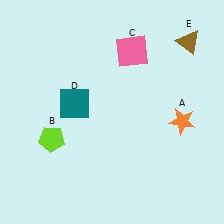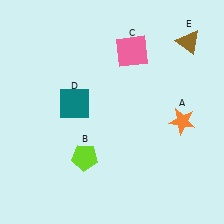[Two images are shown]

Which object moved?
The lime pentagon (B) moved right.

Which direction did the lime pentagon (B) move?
The lime pentagon (B) moved right.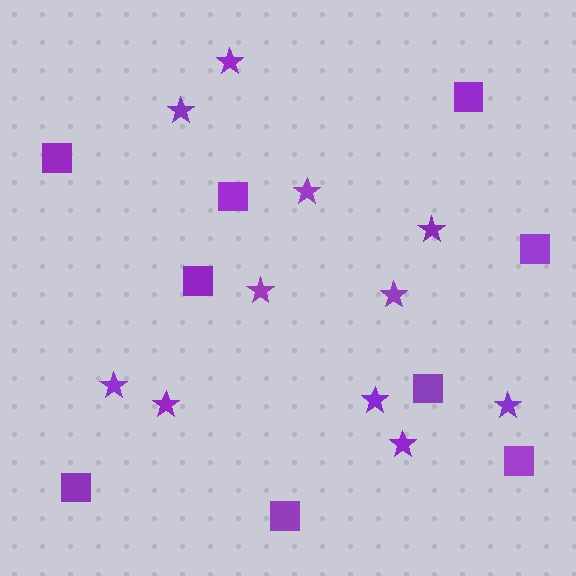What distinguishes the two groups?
There are 2 groups: one group of stars (11) and one group of squares (9).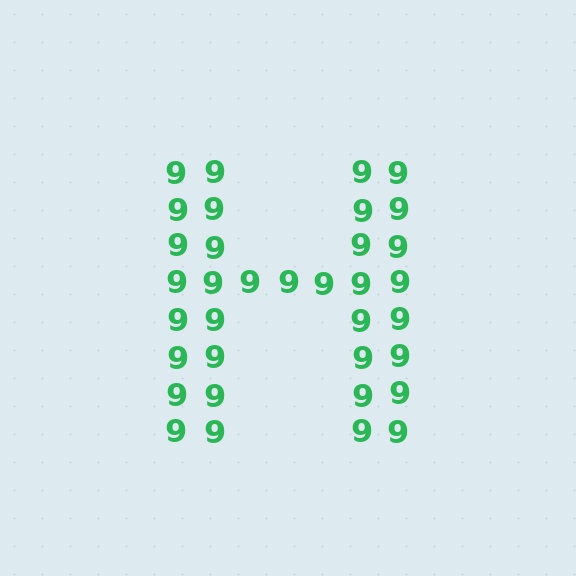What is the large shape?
The large shape is the letter H.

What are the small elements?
The small elements are digit 9's.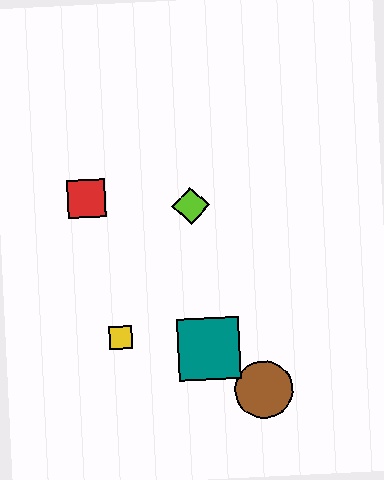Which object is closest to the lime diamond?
The red square is closest to the lime diamond.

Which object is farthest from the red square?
The brown circle is farthest from the red square.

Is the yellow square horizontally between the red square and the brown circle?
Yes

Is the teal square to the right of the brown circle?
No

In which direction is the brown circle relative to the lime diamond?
The brown circle is below the lime diamond.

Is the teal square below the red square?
Yes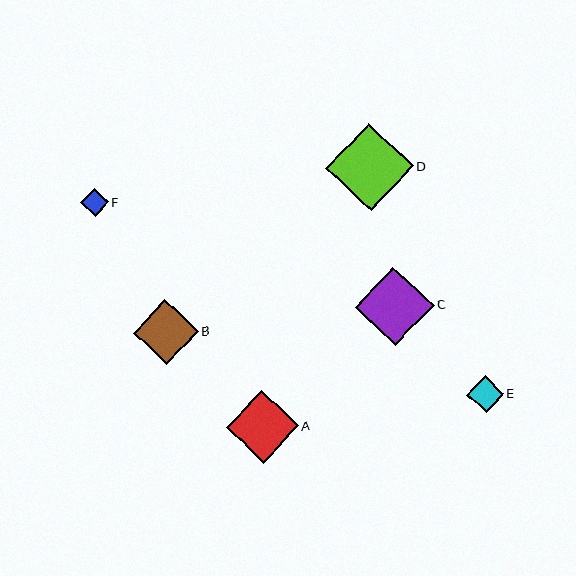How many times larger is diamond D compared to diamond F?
Diamond D is approximately 3.1 times the size of diamond F.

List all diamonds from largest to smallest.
From largest to smallest: D, C, A, B, E, F.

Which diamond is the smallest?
Diamond F is the smallest with a size of approximately 28 pixels.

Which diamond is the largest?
Diamond D is the largest with a size of approximately 87 pixels.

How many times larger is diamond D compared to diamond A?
Diamond D is approximately 1.2 times the size of diamond A.